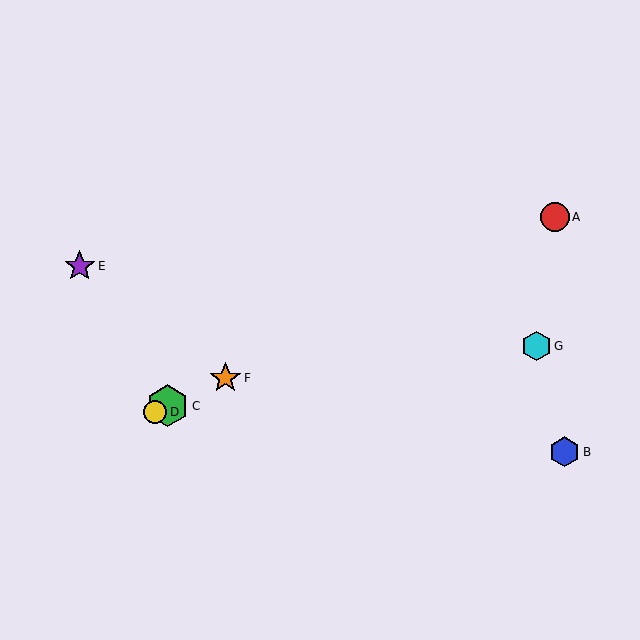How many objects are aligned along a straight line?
4 objects (A, C, D, F) are aligned along a straight line.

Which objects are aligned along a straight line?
Objects A, C, D, F are aligned along a straight line.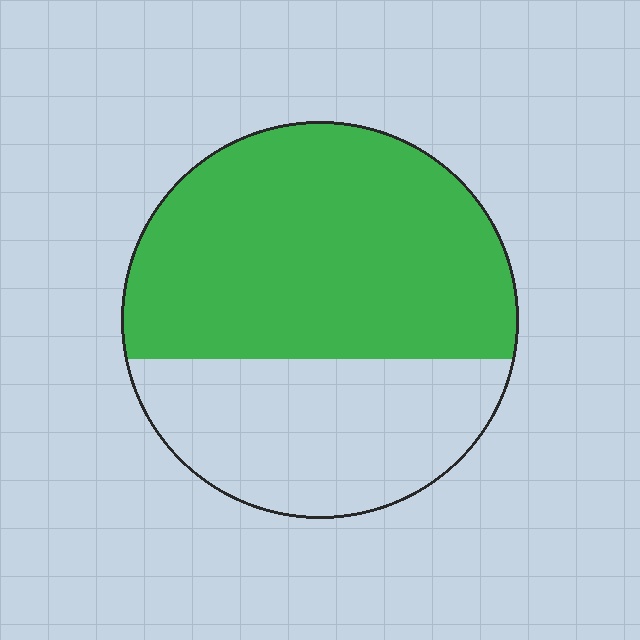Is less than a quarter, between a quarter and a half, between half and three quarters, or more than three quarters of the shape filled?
Between half and three quarters.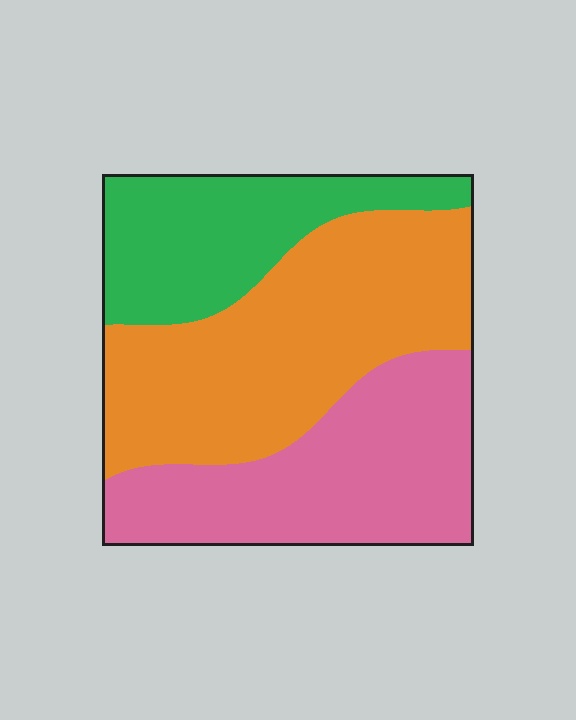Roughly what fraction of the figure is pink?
Pink takes up about one third (1/3) of the figure.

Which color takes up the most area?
Orange, at roughly 45%.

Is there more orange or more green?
Orange.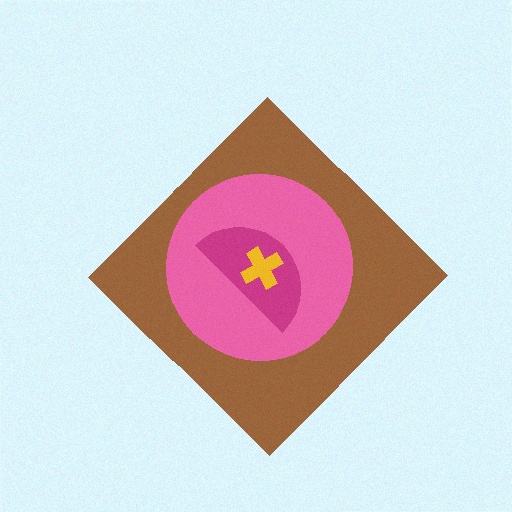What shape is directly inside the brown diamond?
The pink circle.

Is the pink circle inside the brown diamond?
Yes.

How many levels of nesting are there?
4.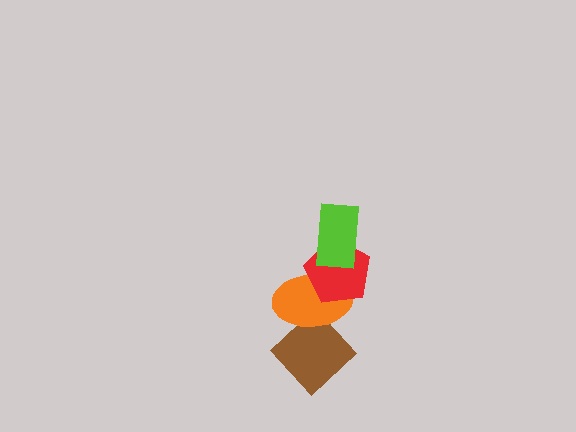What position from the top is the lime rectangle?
The lime rectangle is 1st from the top.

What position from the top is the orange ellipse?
The orange ellipse is 3rd from the top.